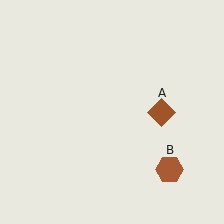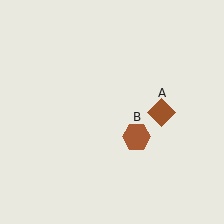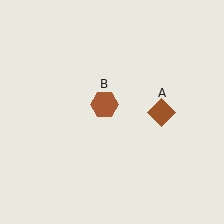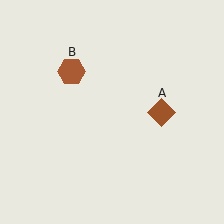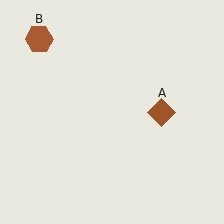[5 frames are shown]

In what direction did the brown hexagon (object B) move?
The brown hexagon (object B) moved up and to the left.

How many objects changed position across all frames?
1 object changed position: brown hexagon (object B).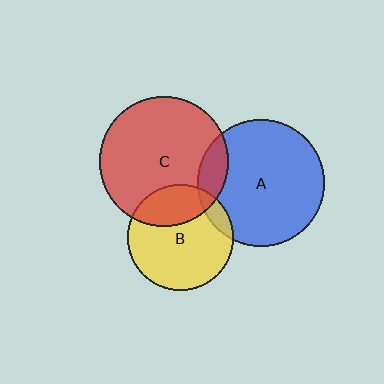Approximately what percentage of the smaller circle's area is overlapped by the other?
Approximately 10%.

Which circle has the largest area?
Circle C (red).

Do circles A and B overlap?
Yes.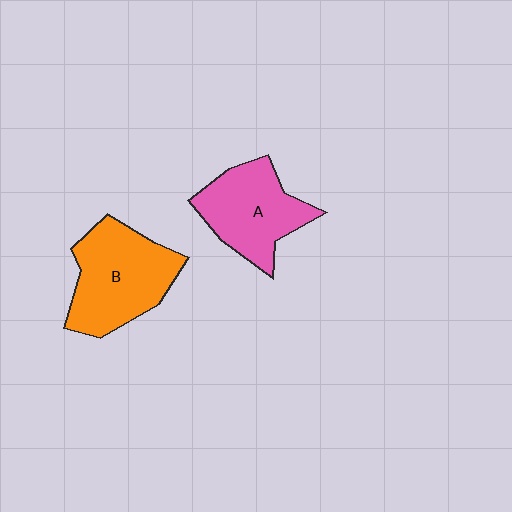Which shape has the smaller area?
Shape A (pink).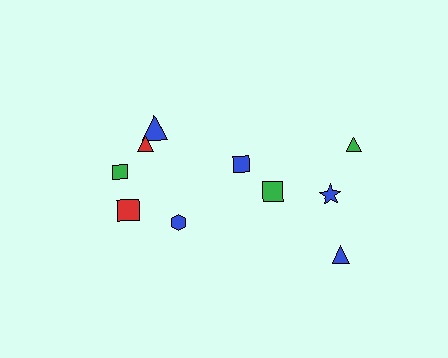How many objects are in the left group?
There are 6 objects.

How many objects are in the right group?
There are 4 objects.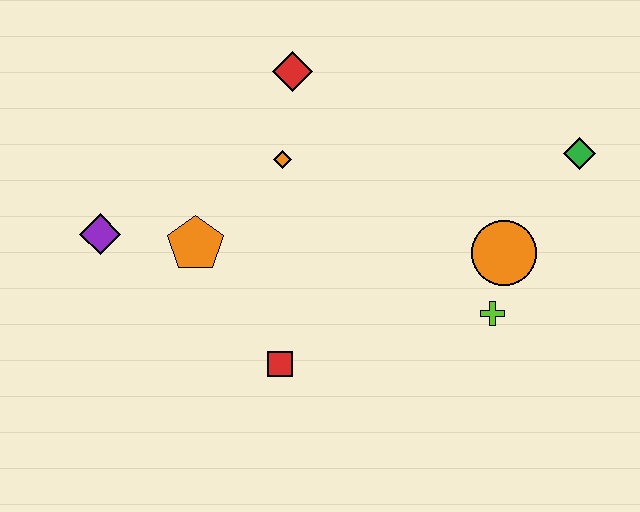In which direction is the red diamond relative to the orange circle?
The red diamond is to the left of the orange circle.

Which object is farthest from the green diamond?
The purple diamond is farthest from the green diamond.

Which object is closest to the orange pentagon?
The purple diamond is closest to the orange pentagon.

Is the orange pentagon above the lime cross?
Yes